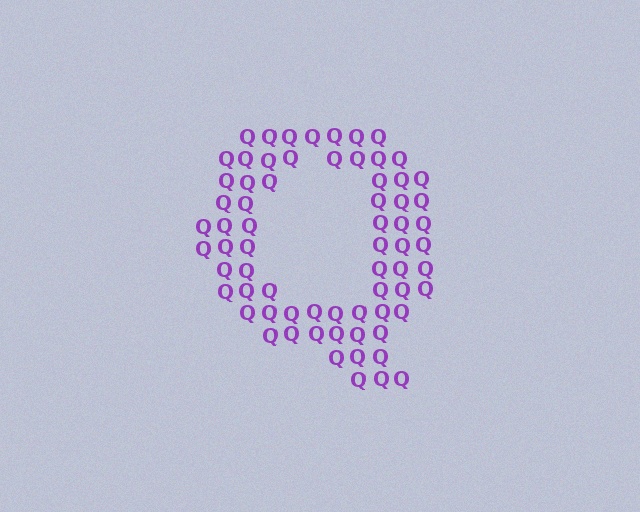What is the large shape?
The large shape is the letter Q.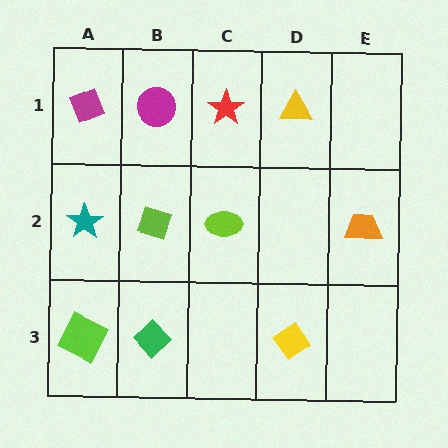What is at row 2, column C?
A lime ellipse.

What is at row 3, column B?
A green diamond.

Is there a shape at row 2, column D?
No, that cell is empty.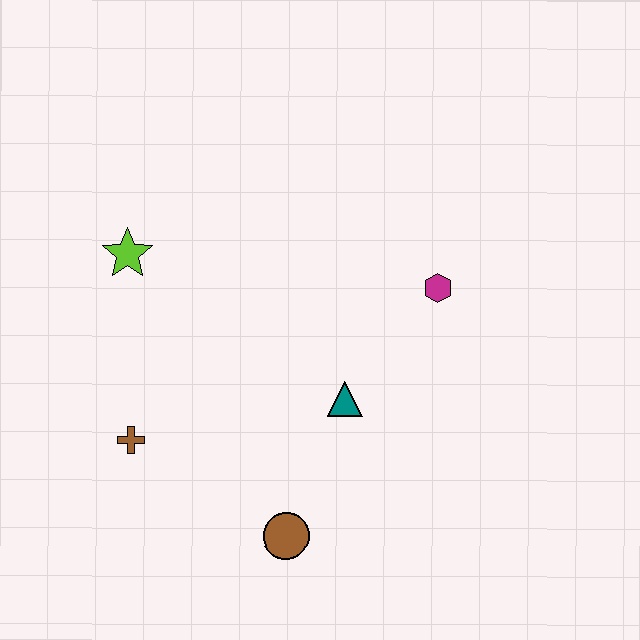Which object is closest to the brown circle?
The teal triangle is closest to the brown circle.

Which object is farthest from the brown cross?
The magenta hexagon is farthest from the brown cross.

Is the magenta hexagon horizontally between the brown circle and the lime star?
No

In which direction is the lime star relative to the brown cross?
The lime star is above the brown cross.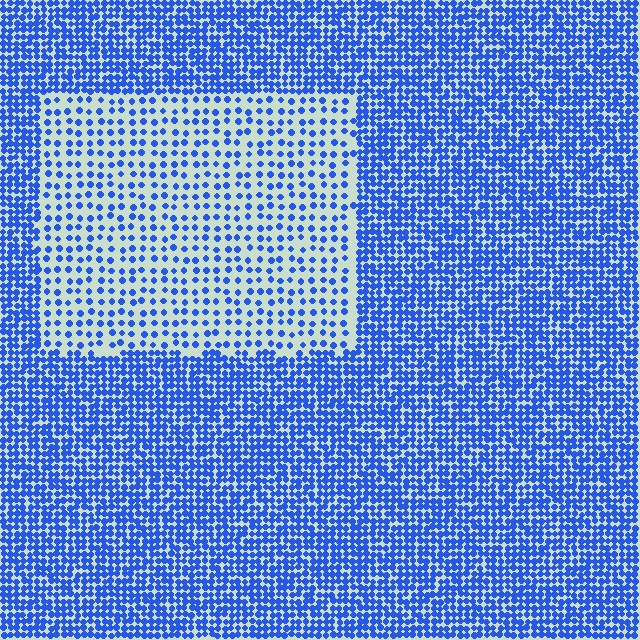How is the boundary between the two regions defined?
The boundary is defined by a change in element density (approximately 2.5x ratio). All elements are the same color, size, and shape.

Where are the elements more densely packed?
The elements are more densely packed outside the rectangle boundary.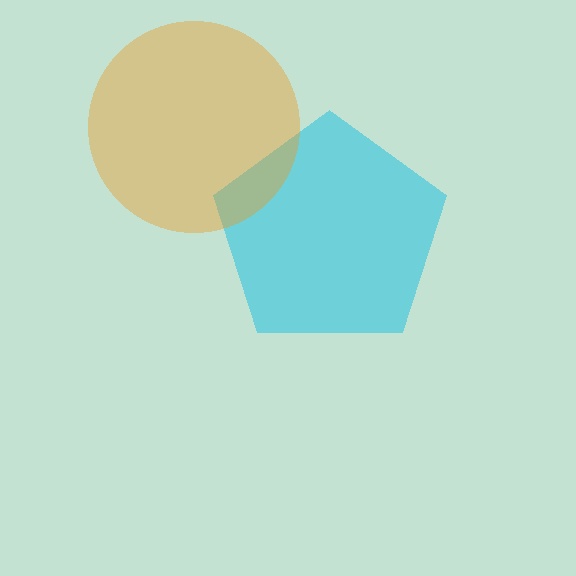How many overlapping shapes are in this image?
There are 2 overlapping shapes in the image.